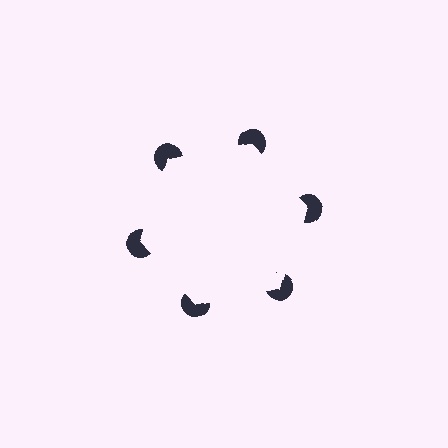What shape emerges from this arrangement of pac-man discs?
An illusory hexagon — its edges are inferred from the aligned wedge cuts in the pac-man discs, not physically drawn.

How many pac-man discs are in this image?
There are 6 — one at each vertex of the illusory hexagon.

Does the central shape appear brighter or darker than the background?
It typically appears slightly brighter than the background, even though no actual brightness change is drawn.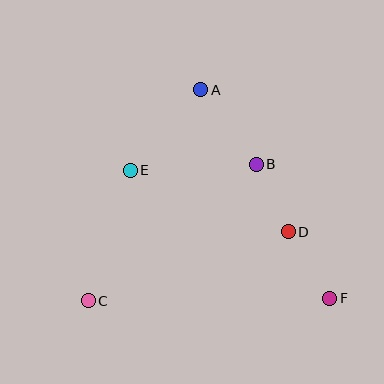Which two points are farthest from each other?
Points A and F are farthest from each other.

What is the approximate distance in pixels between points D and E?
The distance between D and E is approximately 170 pixels.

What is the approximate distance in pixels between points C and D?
The distance between C and D is approximately 211 pixels.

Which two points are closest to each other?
Points B and D are closest to each other.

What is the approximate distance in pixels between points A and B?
The distance between A and B is approximately 93 pixels.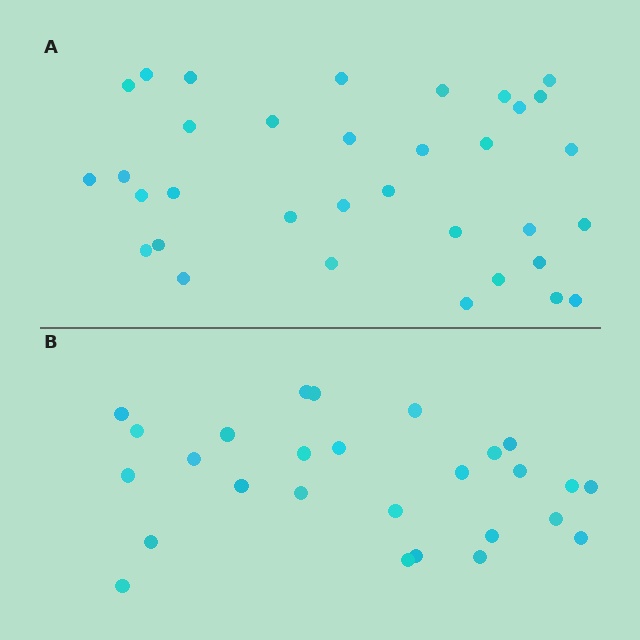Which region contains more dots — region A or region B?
Region A (the top region) has more dots.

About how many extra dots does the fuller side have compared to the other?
Region A has roughly 8 or so more dots than region B.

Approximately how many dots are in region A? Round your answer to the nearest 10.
About 30 dots. (The exact count is 34, which rounds to 30.)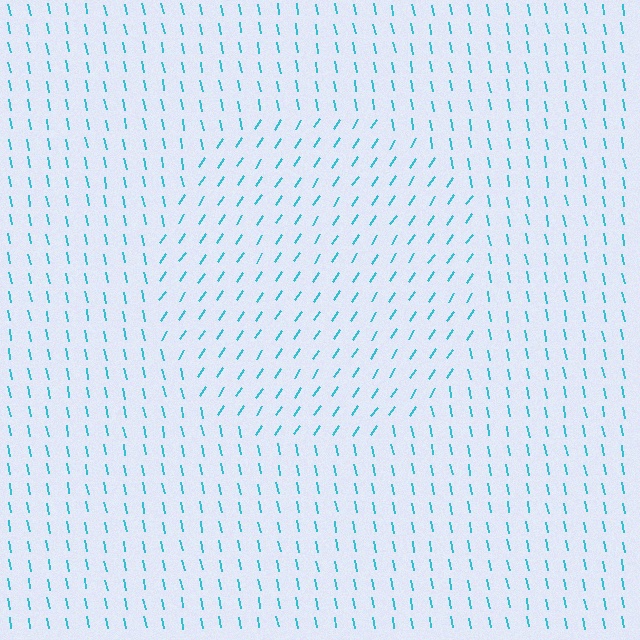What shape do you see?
I see a circle.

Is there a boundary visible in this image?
Yes, there is a texture boundary formed by a change in line orientation.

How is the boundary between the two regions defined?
The boundary is defined purely by a change in line orientation (approximately 45 degrees difference). All lines are the same color and thickness.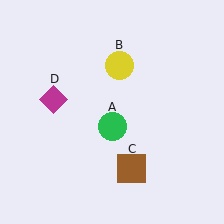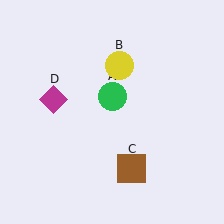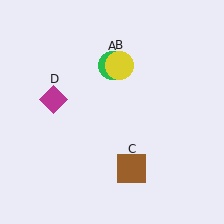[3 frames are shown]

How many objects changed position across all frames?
1 object changed position: green circle (object A).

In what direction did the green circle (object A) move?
The green circle (object A) moved up.